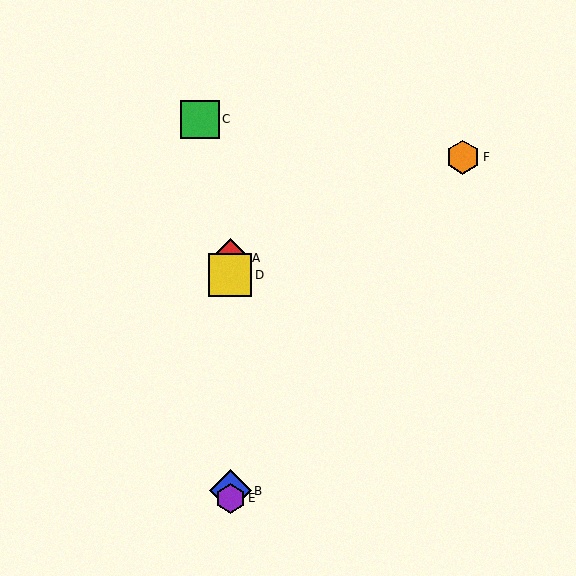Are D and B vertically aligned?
Yes, both are at x≈230.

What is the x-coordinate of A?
Object A is at x≈230.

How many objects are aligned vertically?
4 objects (A, B, D, E) are aligned vertically.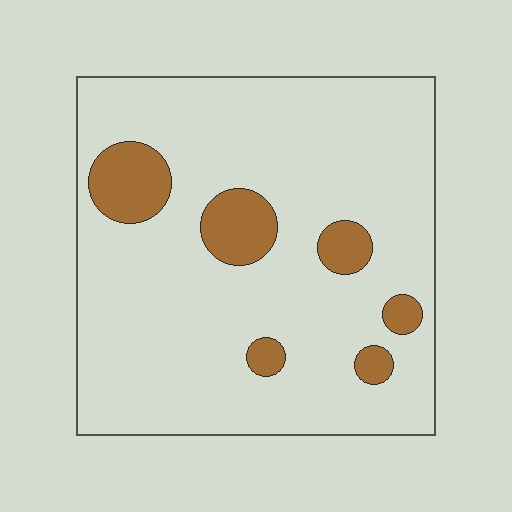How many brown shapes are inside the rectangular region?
6.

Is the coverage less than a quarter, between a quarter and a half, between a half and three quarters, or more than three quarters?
Less than a quarter.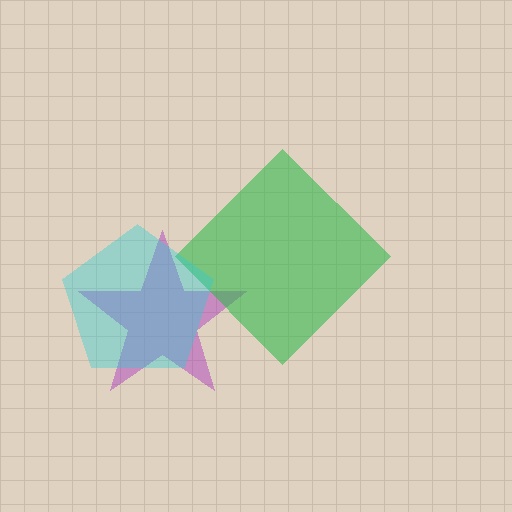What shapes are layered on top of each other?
The layered shapes are: a purple star, a green diamond, a cyan pentagon.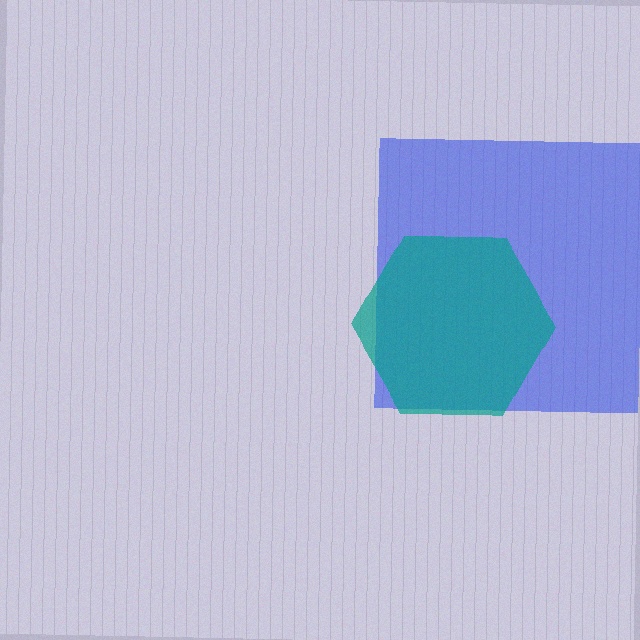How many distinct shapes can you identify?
There are 2 distinct shapes: a blue square, a teal hexagon.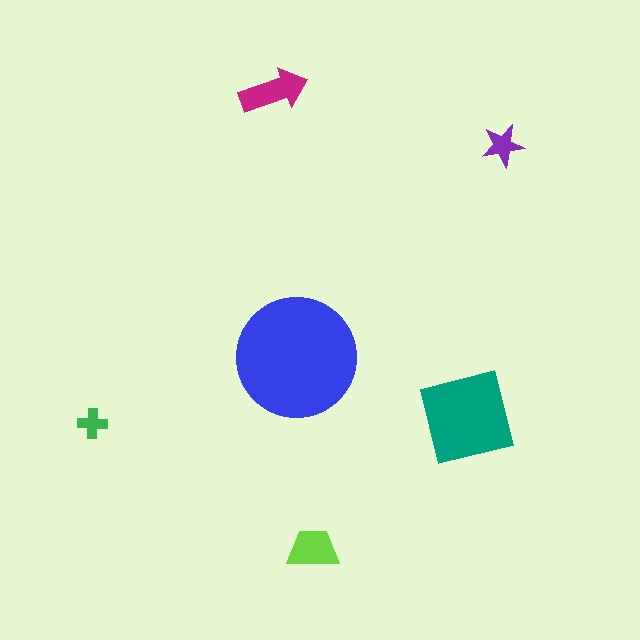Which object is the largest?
The blue circle.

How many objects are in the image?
There are 6 objects in the image.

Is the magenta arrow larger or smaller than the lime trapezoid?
Larger.